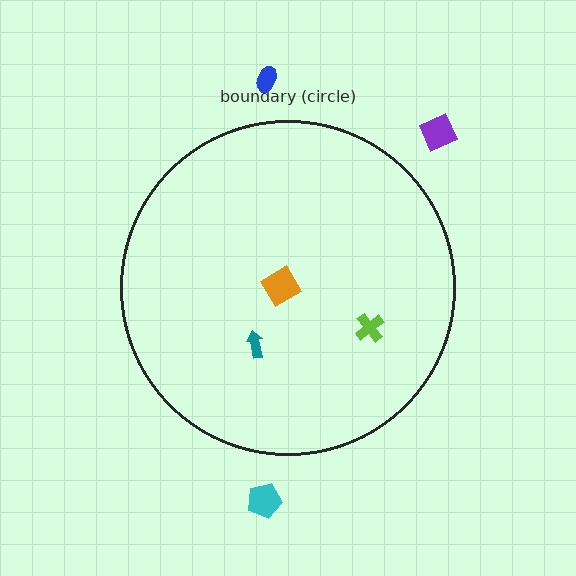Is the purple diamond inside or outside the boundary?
Outside.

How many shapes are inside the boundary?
3 inside, 3 outside.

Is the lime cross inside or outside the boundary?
Inside.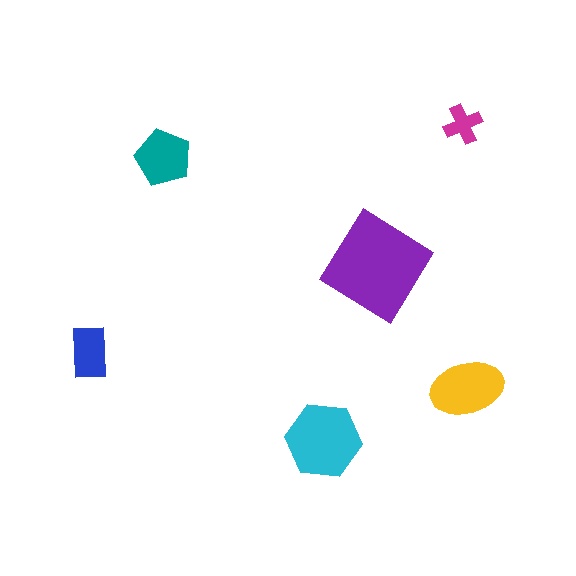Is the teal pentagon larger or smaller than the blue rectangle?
Larger.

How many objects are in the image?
There are 6 objects in the image.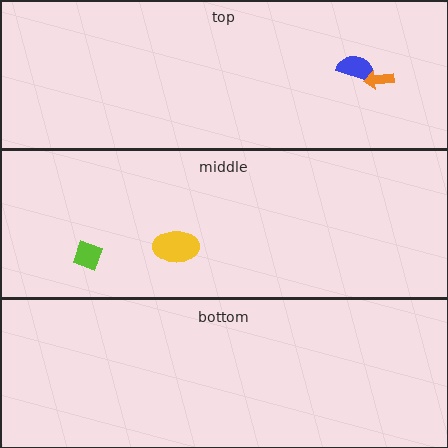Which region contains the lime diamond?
The middle region.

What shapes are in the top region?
The blue semicircle, the orange arrow.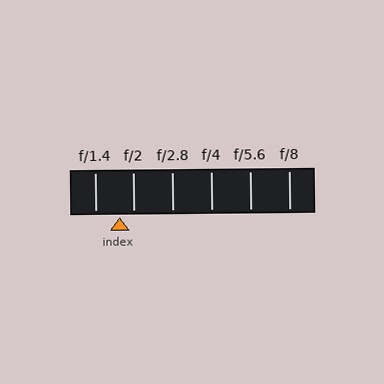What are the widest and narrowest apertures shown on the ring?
The widest aperture shown is f/1.4 and the narrowest is f/8.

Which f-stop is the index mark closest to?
The index mark is closest to f/2.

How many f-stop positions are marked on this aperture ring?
There are 6 f-stop positions marked.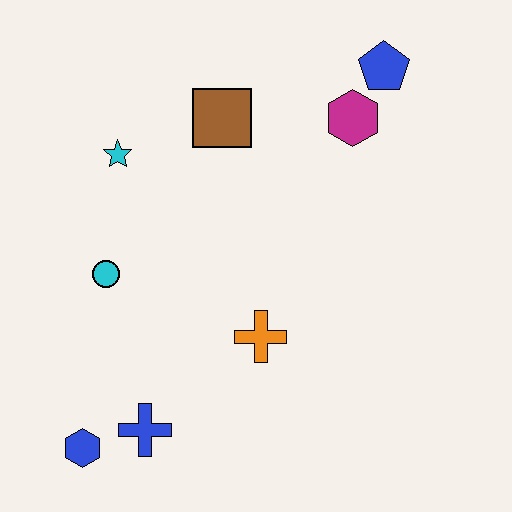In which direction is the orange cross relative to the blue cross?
The orange cross is to the right of the blue cross.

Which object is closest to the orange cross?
The blue cross is closest to the orange cross.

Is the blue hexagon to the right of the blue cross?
No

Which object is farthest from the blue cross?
The blue pentagon is farthest from the blue cross.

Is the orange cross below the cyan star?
Yes